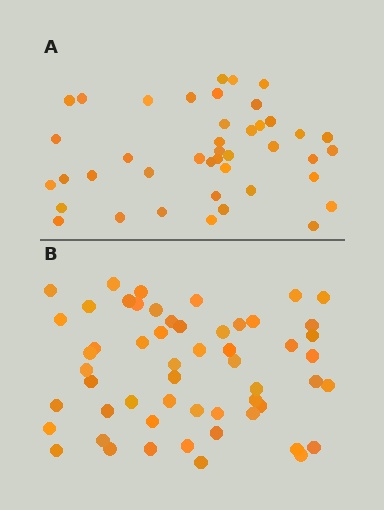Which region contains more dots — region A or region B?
Region B (the bottom region) has more dots.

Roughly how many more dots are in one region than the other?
Region B has approximately 15 more dots than region A.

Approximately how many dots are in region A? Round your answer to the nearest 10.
About 40 dots. (The exact count is 42, which rounds to 40.)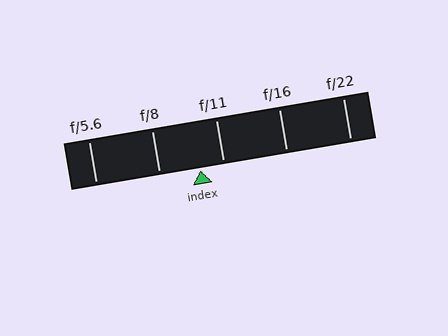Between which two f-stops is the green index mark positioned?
The index mark is between f/8 and f/11.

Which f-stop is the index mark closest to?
The index mark is closest to f/11.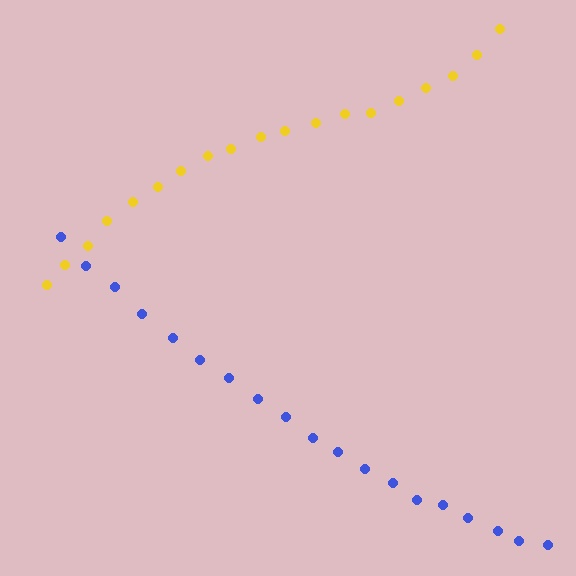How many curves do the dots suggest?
There are 2 distinct paths.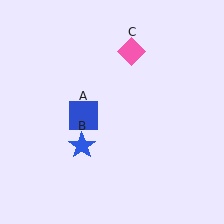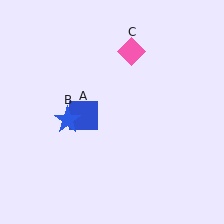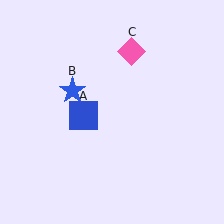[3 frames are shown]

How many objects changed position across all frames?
1 object changed position: blue star (object B).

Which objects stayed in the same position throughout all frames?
Blue square (object A) and pink diamond (object C) remained stationary.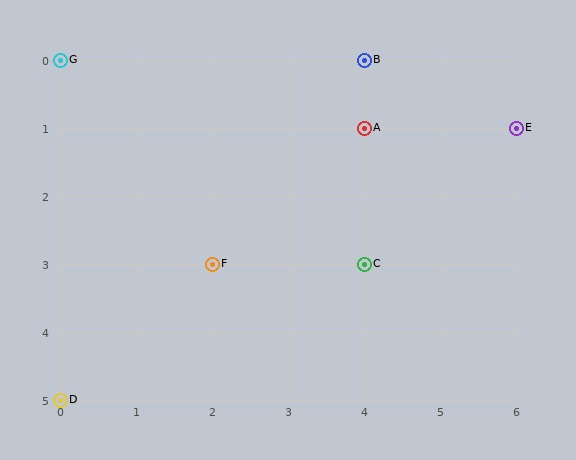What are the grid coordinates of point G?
Point G is at grid coordinates (0, 0).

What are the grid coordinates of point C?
Point C is at grid coordinates (4, 3).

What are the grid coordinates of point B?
Point B is at grid coordinates (4, 0).